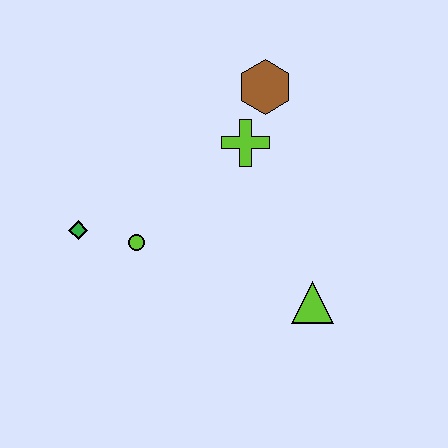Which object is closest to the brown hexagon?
The lime cross is closest to the brown hexagon.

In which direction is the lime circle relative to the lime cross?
The lime circle is to the left of the lime cross.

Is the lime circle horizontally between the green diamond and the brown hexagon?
Yes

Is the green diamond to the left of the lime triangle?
Yes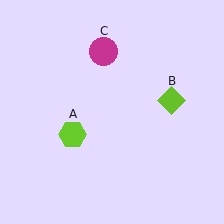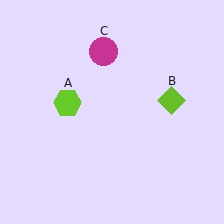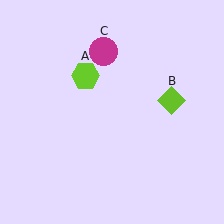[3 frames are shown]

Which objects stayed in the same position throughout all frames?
Lime diamond (object B) and magenta circle (object C) remained stationary.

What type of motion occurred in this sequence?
The lime hexagon (object A) rotated clockwise around the center of the scene.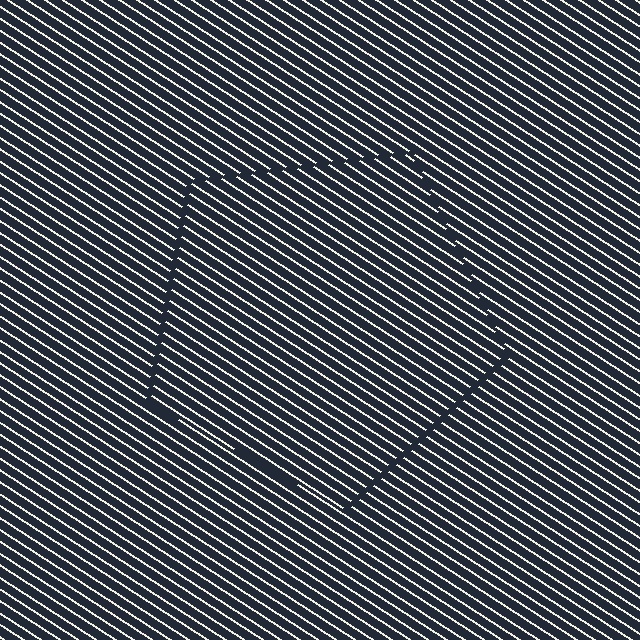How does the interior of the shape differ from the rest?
The interior of the shape contains the same grating, shifted by half a period — the contour is defined by the phase discontinuity where line-ends from the inner and outer gratings abut.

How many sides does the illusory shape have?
5 sides — the line-ends trace a pentagon.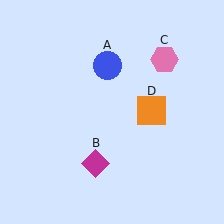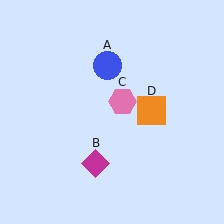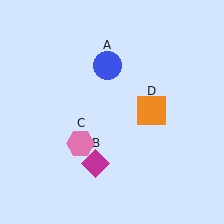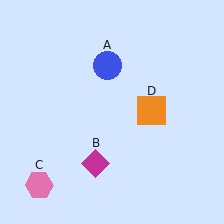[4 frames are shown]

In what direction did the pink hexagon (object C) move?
The pink hexagon (object C) moved down and to the left.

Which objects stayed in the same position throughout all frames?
Blue circle (object A) and magenta diamond (object B) and orange square (object D) remained stationary.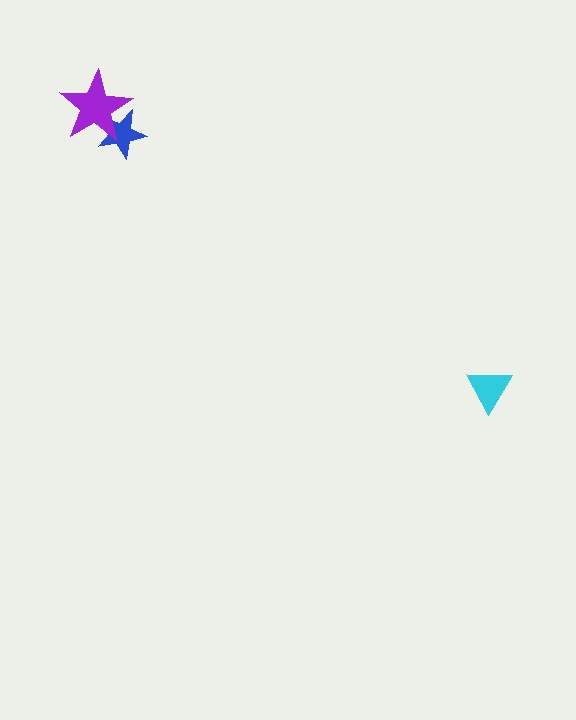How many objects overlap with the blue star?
1 object overlaps with the blue star.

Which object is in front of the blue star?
The purple star is in front of the blue star.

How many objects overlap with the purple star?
1 object overlaps with the purple star.